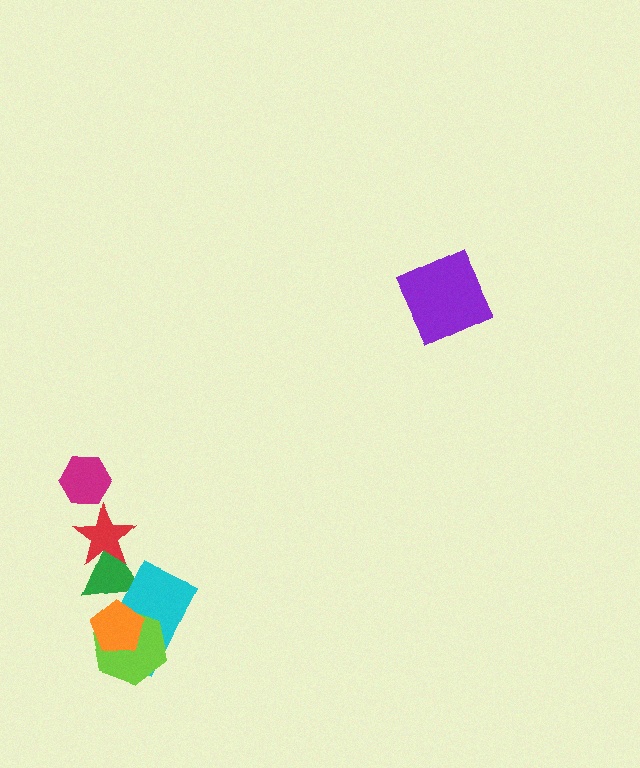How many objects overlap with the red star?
1 object overlaps with the red star.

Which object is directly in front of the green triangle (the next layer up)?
The red star is directly in front of the green triangle.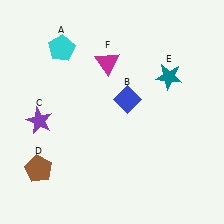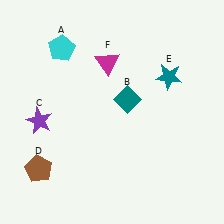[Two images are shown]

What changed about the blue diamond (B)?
In Image 1, B is blue. In Image 2, it changed to teal.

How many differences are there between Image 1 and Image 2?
There is 1 difference between the two images.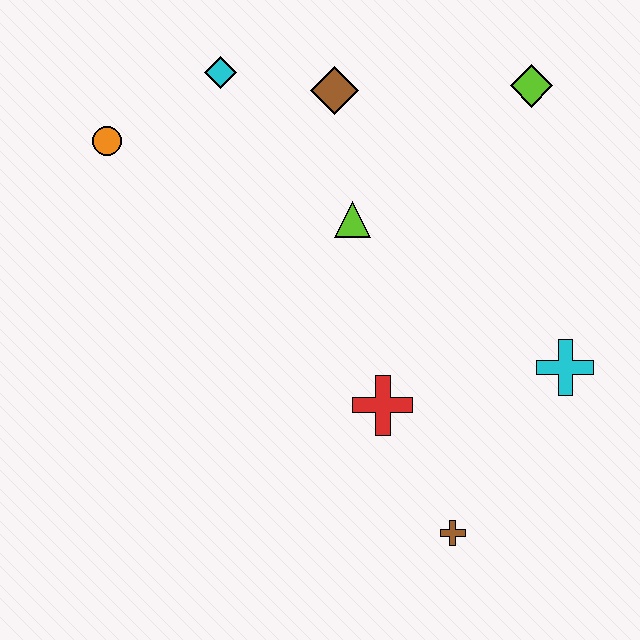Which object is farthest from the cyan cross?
The orange circle is farthest from the cyan cross.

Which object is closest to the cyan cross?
The red cross is closest to the cyan cross.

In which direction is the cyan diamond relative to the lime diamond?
The cyan diamond is to the left of the lime diamond.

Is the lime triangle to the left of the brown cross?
Yes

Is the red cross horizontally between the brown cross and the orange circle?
Yes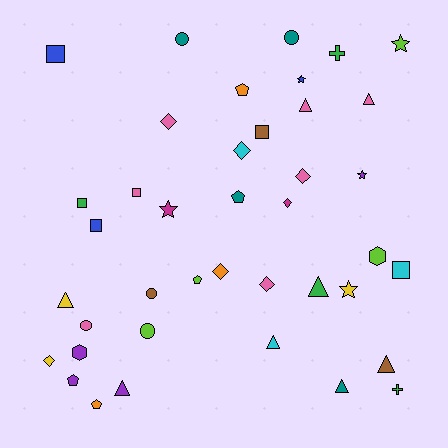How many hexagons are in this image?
There are 2 hexagons.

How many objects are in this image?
There are 40 objects.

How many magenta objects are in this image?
There are 2 magenta objects.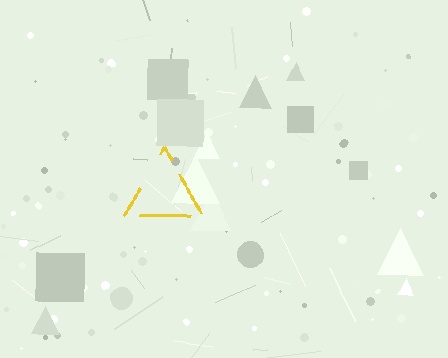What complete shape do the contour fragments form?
The contour fragments form a triangle.